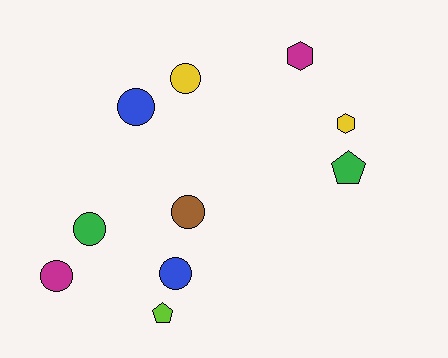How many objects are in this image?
There are 10 objects.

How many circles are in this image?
There are 6 circles.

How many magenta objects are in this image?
There are 2 magenta objects.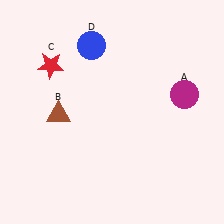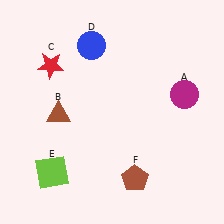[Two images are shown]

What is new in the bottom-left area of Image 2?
A lime square (E) was added in the bottom-left area of Image 2.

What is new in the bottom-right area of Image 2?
A brown pentagon (F) was added in the bottom-right area of Image 2.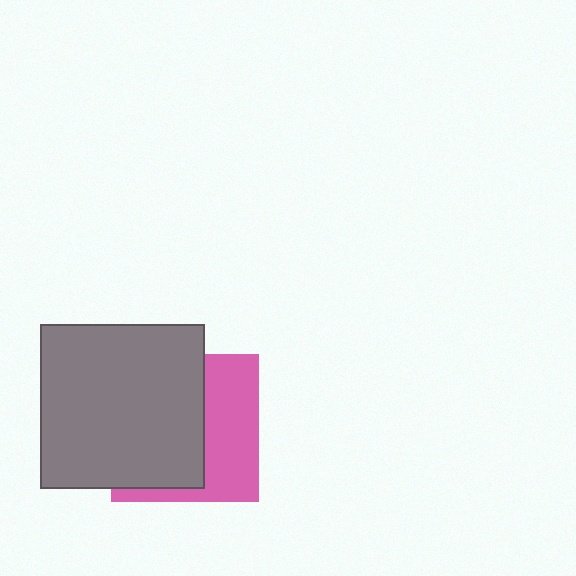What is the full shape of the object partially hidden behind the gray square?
The partially hidden object is a pink square.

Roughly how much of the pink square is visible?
A small part of it is visible (roughly 42%).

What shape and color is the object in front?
The object in front is a gray square.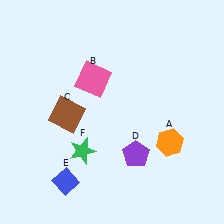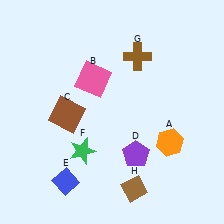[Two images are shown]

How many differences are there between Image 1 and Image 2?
There are 2 differences between the two images.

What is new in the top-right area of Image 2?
A brown cross (G) was added in the top-right area of Image 2.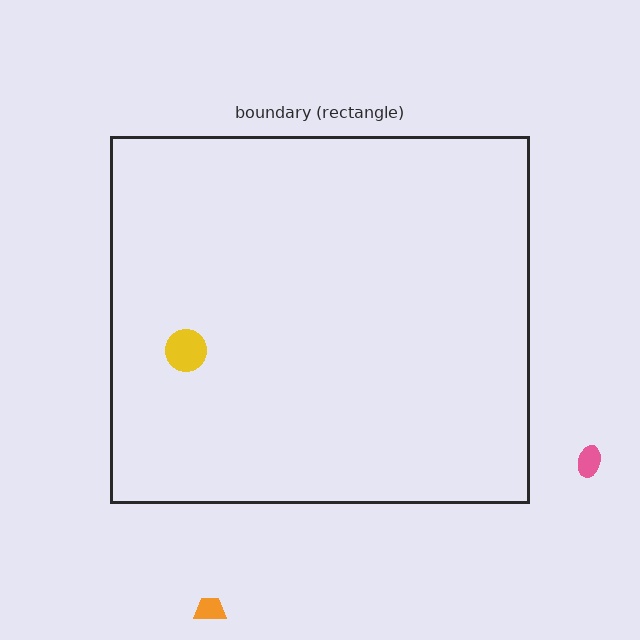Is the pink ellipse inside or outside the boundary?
Outside.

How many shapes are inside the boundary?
1 inside, 2 outside.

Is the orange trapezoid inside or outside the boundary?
Outside.